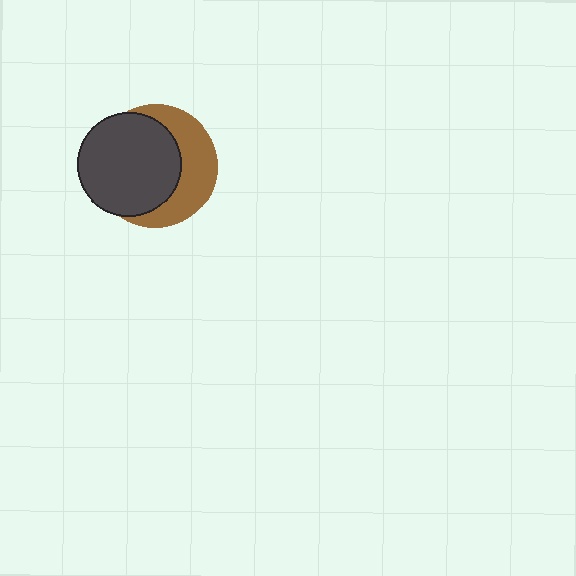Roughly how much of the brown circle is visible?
A small part of it is visible (roughly 41%).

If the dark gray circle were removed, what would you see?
You would see the complete brown circle.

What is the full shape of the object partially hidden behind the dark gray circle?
The partially hidden object is a brown circle.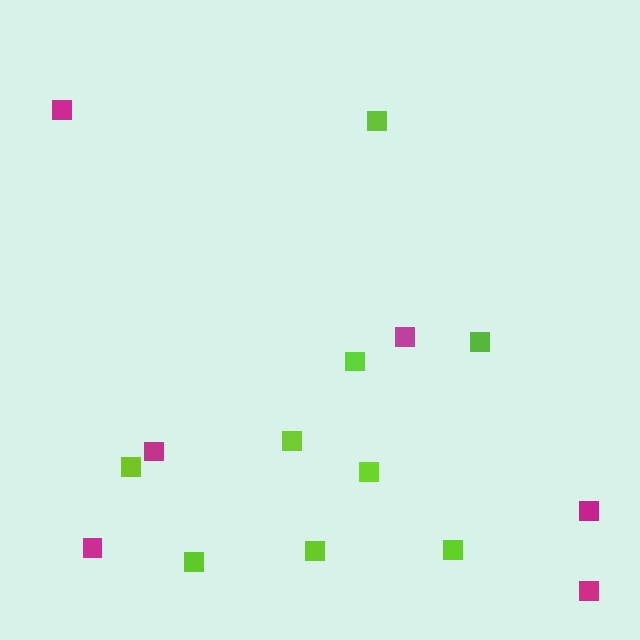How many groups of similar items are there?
There are 2 groups: one group of lime squares (9) and one group of magenta squares (6).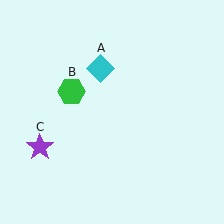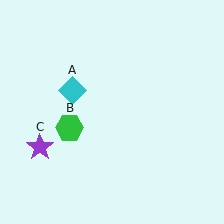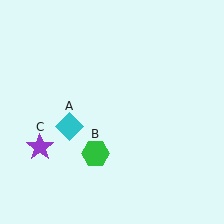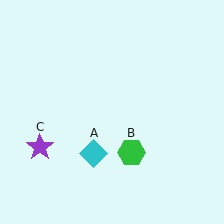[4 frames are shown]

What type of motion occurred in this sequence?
The cyan diamond (object A), green hexagon (object B) rotated counterclockwise around the center of the scene.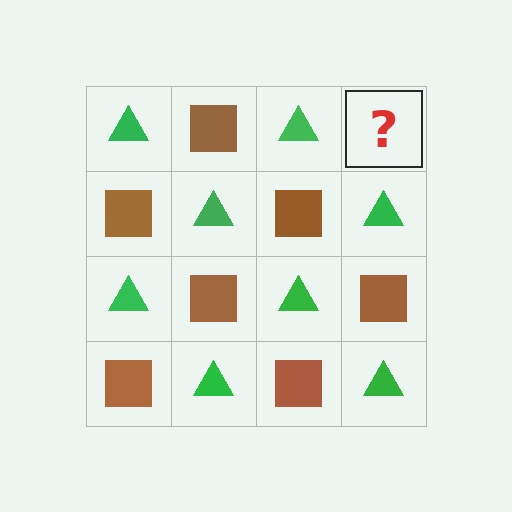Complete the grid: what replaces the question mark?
The question mark should be replaced with a brown square.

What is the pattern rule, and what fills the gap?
The rule is that it alternates green triangle and brown square in a checkerboard pattern. The gap should be filled with a brown square.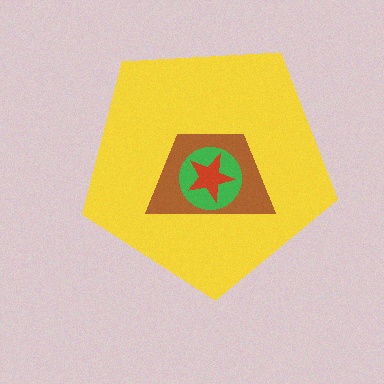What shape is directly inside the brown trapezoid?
The green circle.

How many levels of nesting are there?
4.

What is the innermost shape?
The red star.